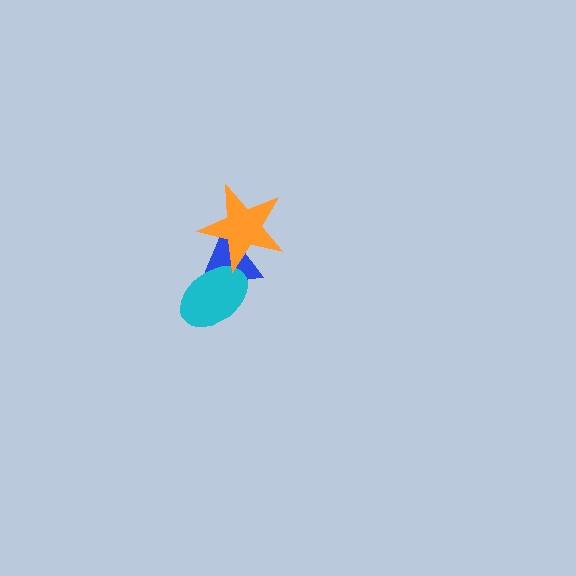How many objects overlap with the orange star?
2 objects overlap with the orange star.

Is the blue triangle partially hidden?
Yes, it is partially covered by another shape.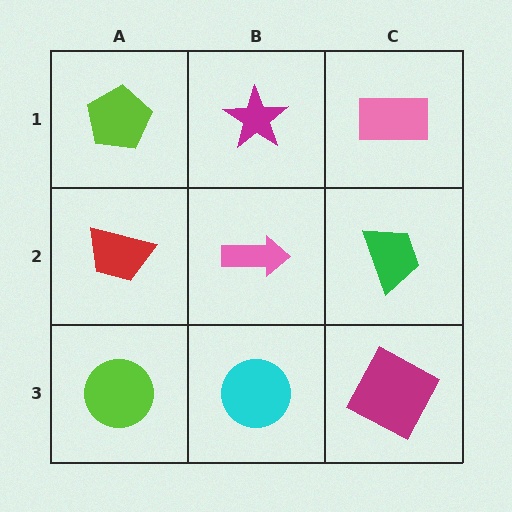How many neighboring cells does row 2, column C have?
3.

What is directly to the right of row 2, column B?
A green trapezoid.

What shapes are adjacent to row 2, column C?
A pink rectangle (row 1, column C), a magenta square (row 3, column C), a pink arrow (row 2, column B).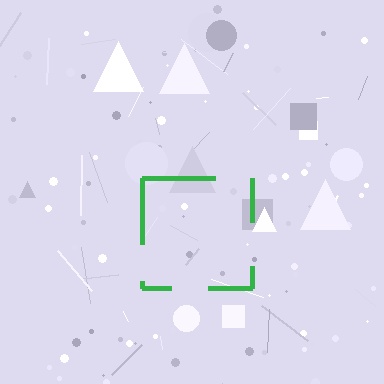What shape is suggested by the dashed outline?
The dashed outline suggests a square.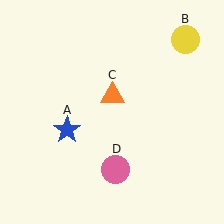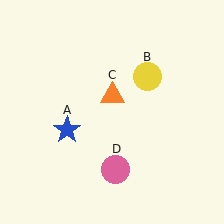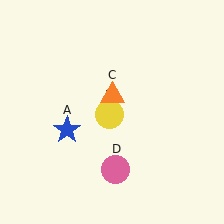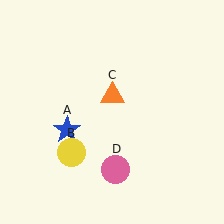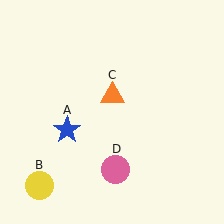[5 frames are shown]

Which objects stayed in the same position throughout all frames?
Blue star (object A) and orange triangle (object C) and pink circle (object D) remained stationary.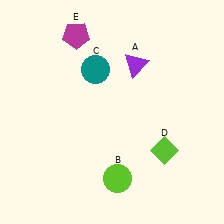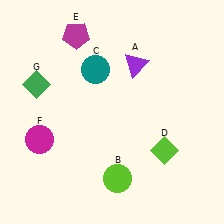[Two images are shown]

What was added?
A magenta circle (F), a green diamond (G) were added in Image 2.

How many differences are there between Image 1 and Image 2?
There are 2 differences between the two images.